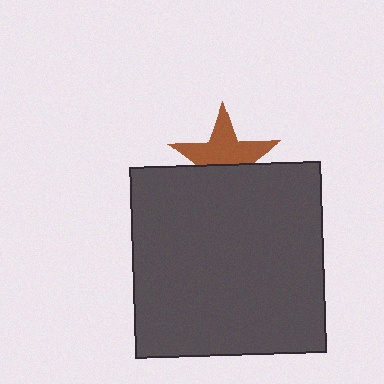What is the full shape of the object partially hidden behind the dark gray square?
The partially hidden object is a brown star.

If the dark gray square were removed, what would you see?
You would see the complete brown star.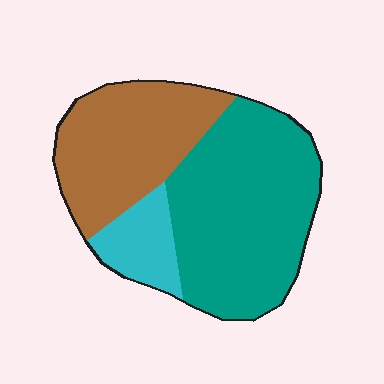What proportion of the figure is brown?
Brown covers about 35% of the figure.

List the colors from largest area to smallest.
From largest to smallest: teal, brown, cyan.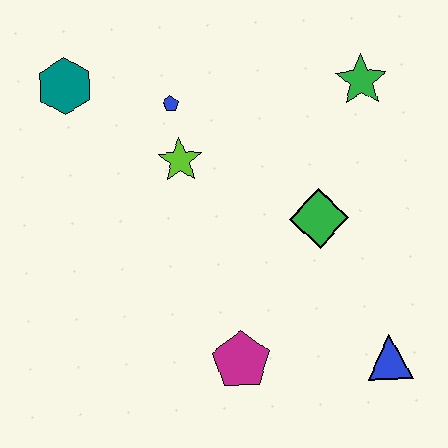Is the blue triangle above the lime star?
No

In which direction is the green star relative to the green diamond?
The green star is above the green diamond.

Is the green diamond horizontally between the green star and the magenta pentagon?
Yes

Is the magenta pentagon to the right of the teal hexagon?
Yes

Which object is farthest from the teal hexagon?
The blue triangle is farthest from the teal hexagon.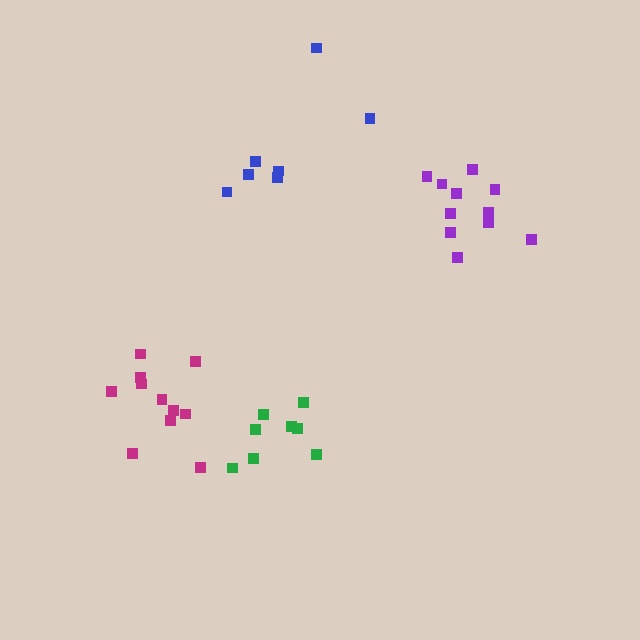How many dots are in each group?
Group 1: 11 dots, Group 2: 11 dots, Group 3: 8 dots, Group 4: 7 dots (37 total).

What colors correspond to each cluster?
The clusters are colored: magenta, purple, green, blue.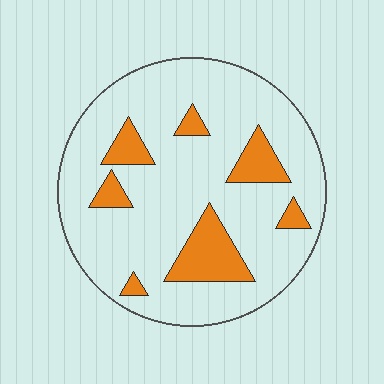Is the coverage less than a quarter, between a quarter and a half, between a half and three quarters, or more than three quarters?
Less than a quarter.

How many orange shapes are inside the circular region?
7.